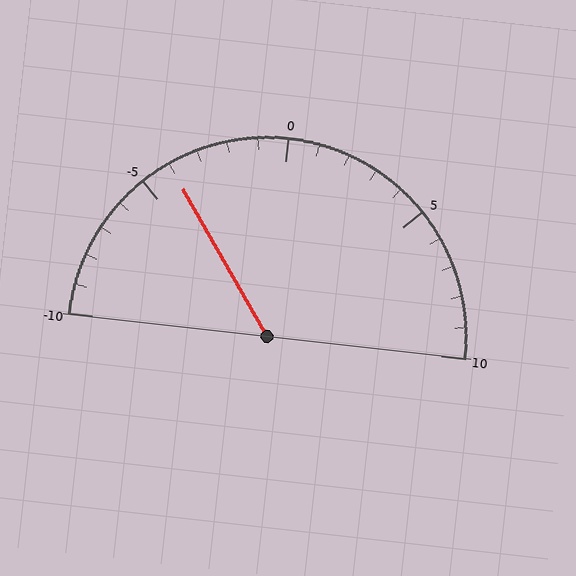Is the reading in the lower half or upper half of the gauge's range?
The reading is in the lower half of the range (-10 to 10).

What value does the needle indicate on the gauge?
The needle indicates approximately -4.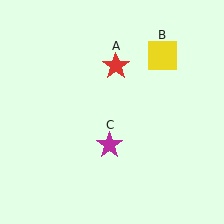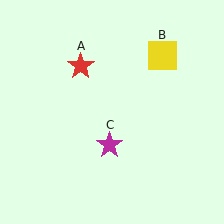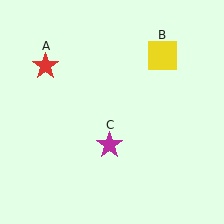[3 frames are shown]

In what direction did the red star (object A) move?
The red star (object A) moved left.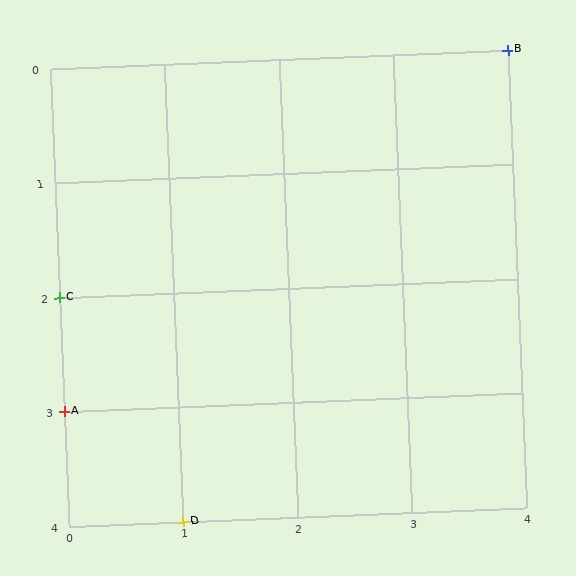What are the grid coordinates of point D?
Point D is at grid coordinates (1, 4).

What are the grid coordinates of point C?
Point C is at grid coordinates (0, 2).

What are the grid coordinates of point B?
Point B is at grid coordinates (4, 0).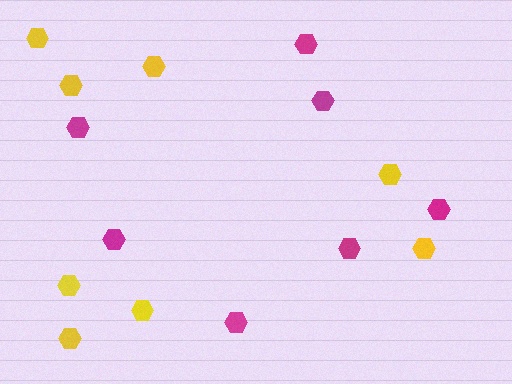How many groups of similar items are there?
There are 2 groups: one group of yellow hexagons (8) and one group of magenta hexagons (7).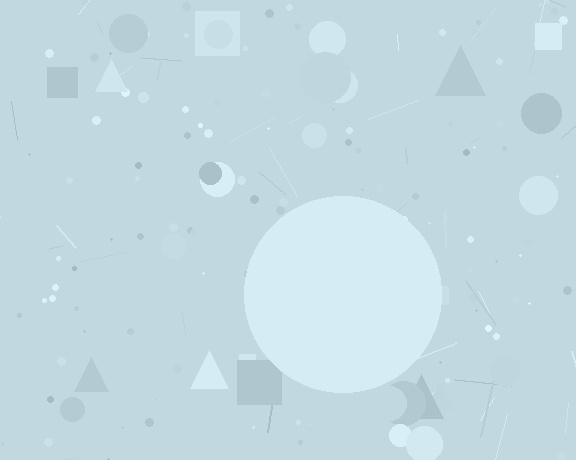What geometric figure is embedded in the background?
A circle is embedded in the background.